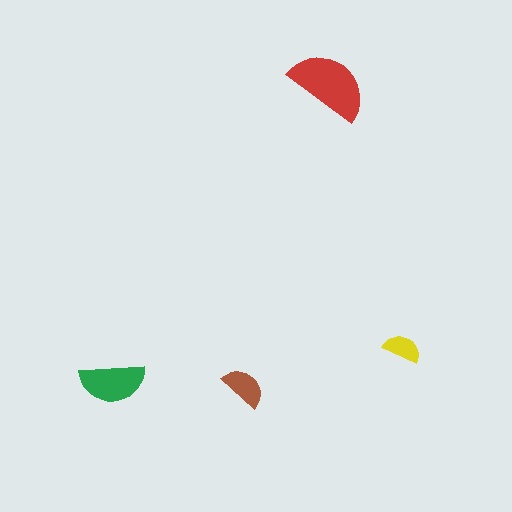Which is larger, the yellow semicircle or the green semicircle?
The green one.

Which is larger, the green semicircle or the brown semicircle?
The green one.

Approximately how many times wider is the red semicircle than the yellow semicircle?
About 2 times wider.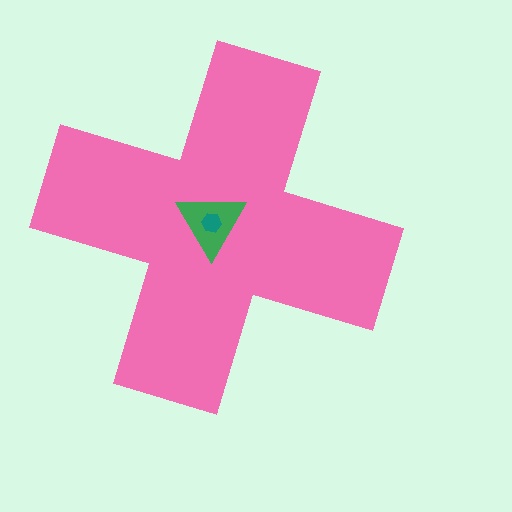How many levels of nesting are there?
3.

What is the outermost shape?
The pink cross.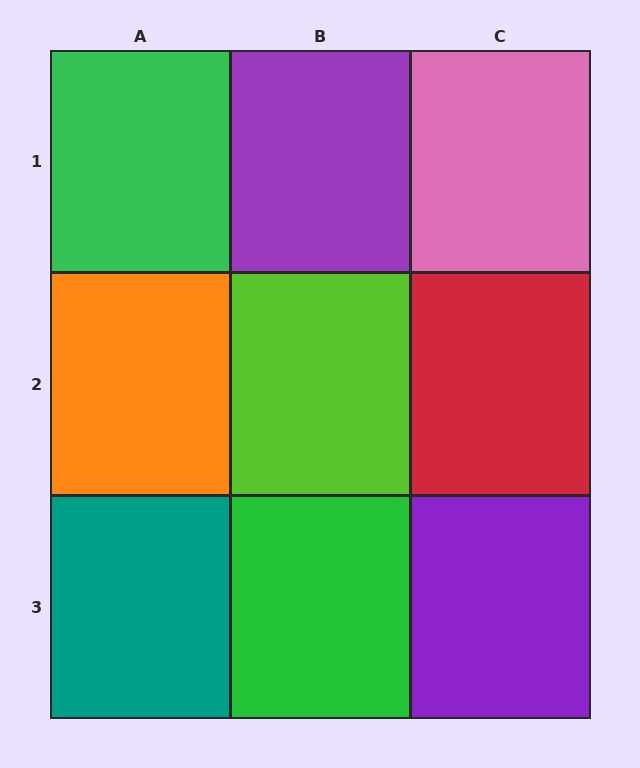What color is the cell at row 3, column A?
Teal.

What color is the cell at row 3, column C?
Purple.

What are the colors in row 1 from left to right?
Green, purple, pink.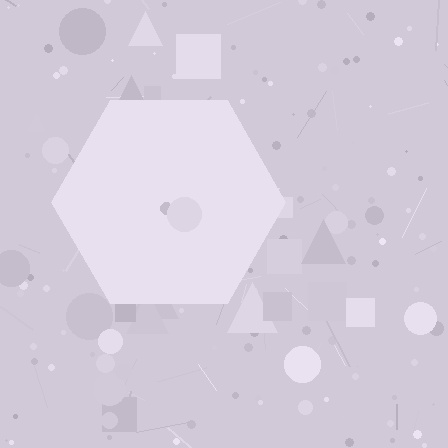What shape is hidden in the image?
A hexagon is hidden in the image.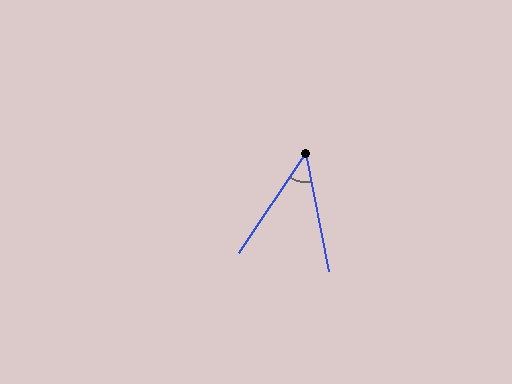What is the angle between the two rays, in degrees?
Approximately 45 degrees.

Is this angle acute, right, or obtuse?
It is acute.